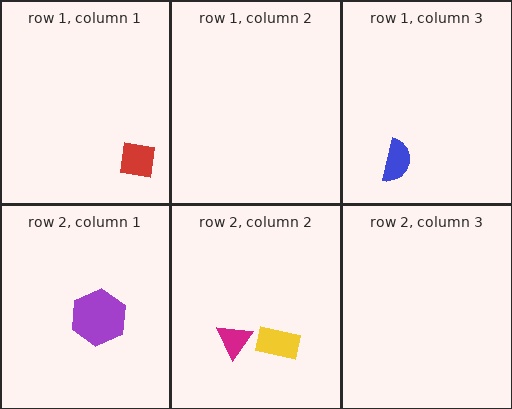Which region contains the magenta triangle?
The row 2, column 2 region.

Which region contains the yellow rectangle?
The row 2, column 2 region.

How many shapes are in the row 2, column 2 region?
2.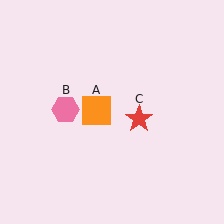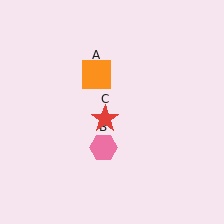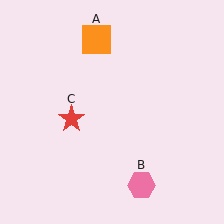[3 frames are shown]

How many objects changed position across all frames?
3 objects changed position: orange square (object A), pink hexagon (object B), red star (object C).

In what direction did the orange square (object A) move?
The orange square (object A) moved up.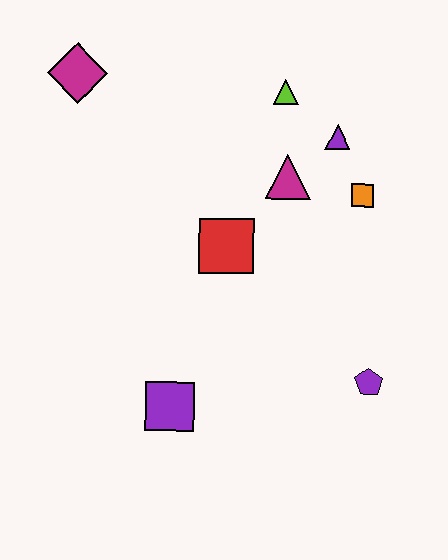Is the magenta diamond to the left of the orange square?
Yes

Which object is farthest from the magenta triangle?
The purple square is farthest from the magenta triangle.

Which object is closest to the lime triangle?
The purple triangle is closest to the lime triangle.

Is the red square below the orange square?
Yes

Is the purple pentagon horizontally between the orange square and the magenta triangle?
No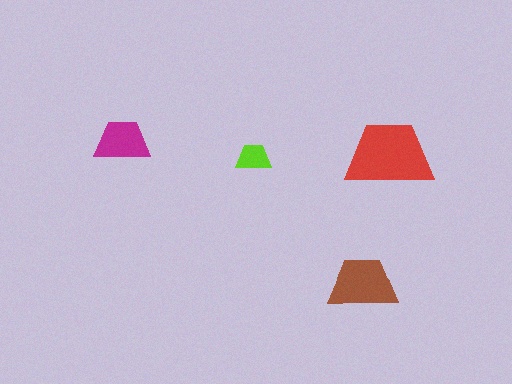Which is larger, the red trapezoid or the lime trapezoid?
The red one.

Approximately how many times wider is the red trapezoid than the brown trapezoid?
About 1.5 times wider.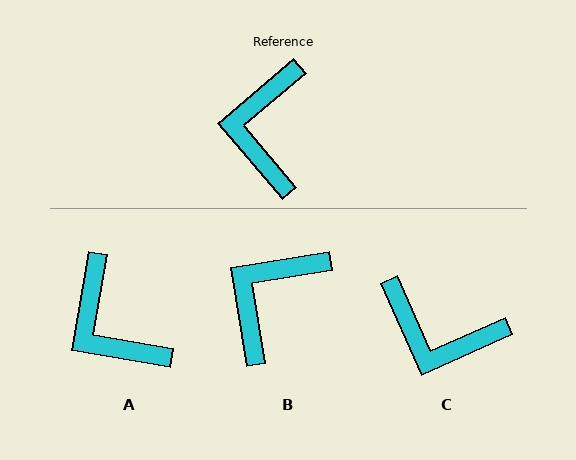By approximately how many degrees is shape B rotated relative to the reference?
Approximately 31 degrees clockwise.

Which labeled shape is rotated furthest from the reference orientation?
C, about 74 degrees away.